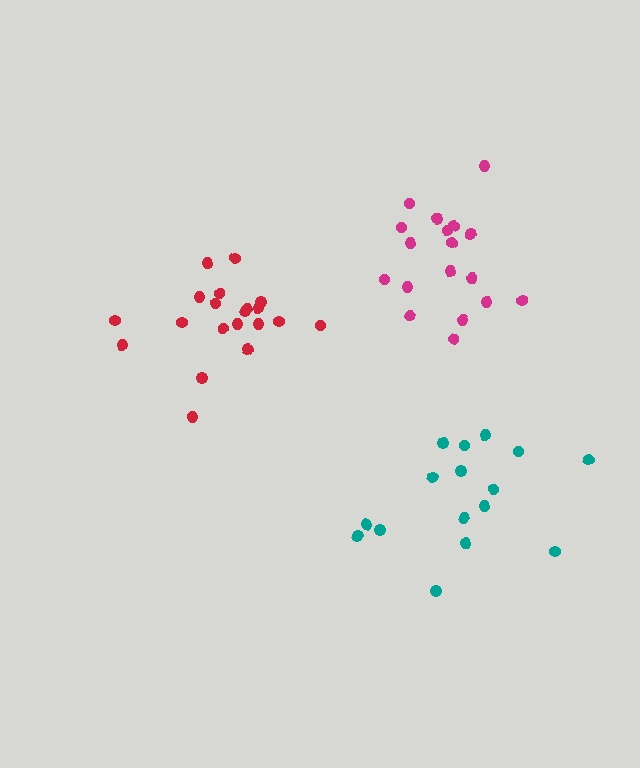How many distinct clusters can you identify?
There are 3 distinct clusters.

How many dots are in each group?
Group 1: 16 dots, Group 2: 18 dots, Group 3: 20 dots (54 total).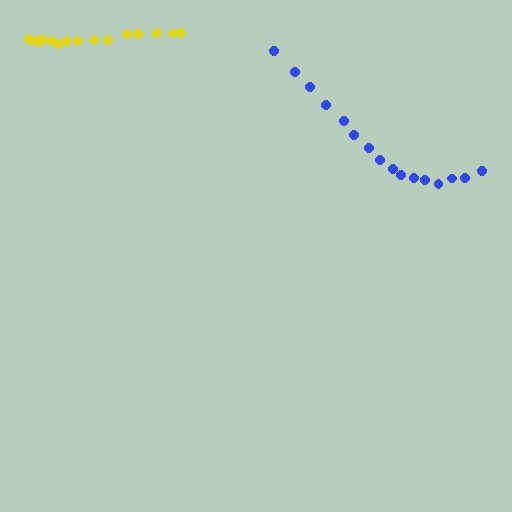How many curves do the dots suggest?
There are 2 distinct paths.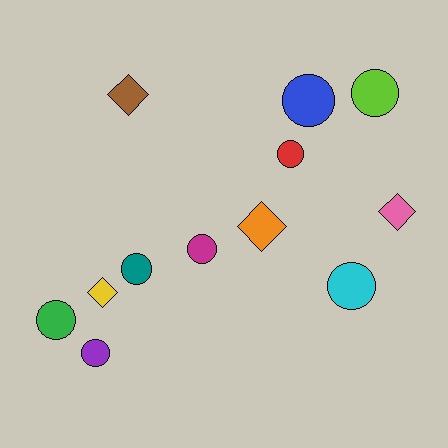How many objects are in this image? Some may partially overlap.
There are 12 objects.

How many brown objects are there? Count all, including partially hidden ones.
There is 1 brown object.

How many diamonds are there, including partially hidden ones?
There are 4 diamonds.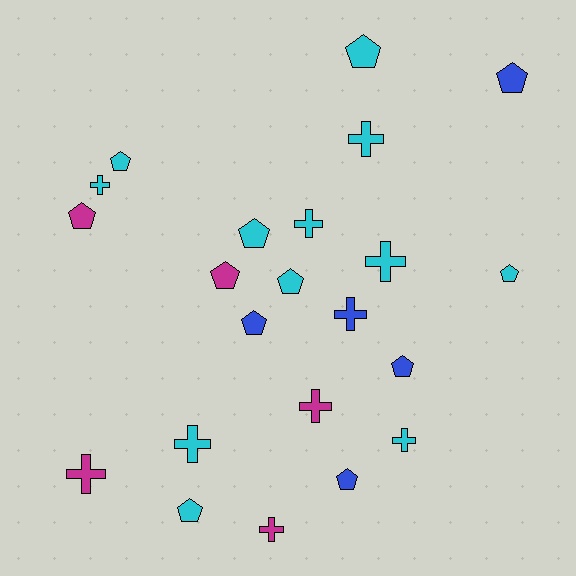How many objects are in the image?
There are 22 objects.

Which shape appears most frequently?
Pentagon, with 12 objects.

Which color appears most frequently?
Cyan, with 12 objects.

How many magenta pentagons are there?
There are 2 magenta pentagons.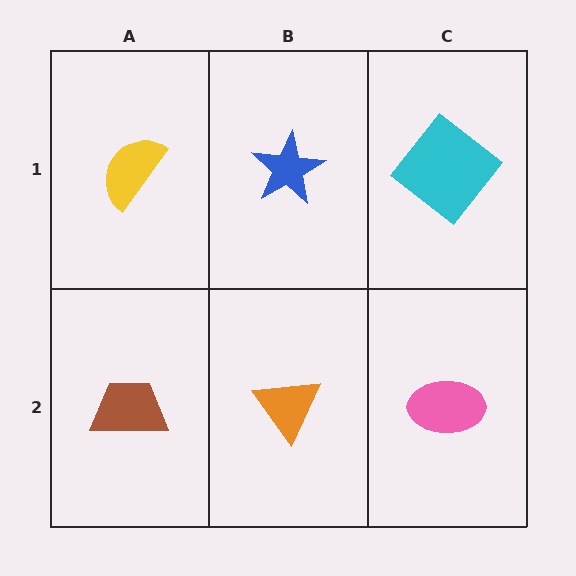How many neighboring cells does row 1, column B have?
3.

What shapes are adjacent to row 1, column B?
An orange triangle (row 2, column B), a yellow semicircle (row 1, column A), a cyan diamond (row 1, column C).